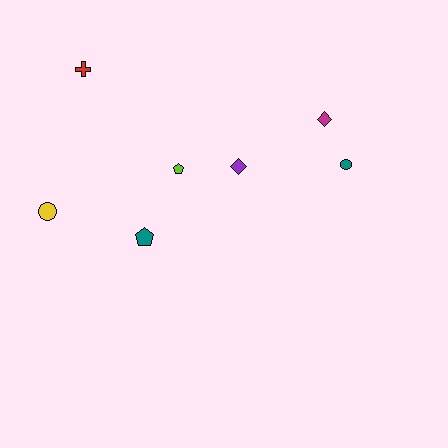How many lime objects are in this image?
There is 1 lime object.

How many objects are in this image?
There are 7 objects.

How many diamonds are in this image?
There are 2 diamonds.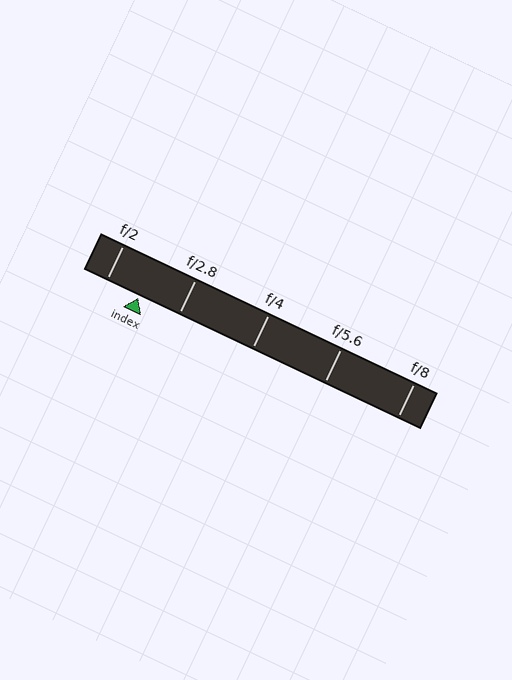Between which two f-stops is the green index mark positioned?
The index mark is between f/2 and f/2.8.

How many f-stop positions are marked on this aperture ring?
There are 5 f-stop positions marked.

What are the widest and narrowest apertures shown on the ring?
The widest aperture shown is f/2 and the narrowest is f/8.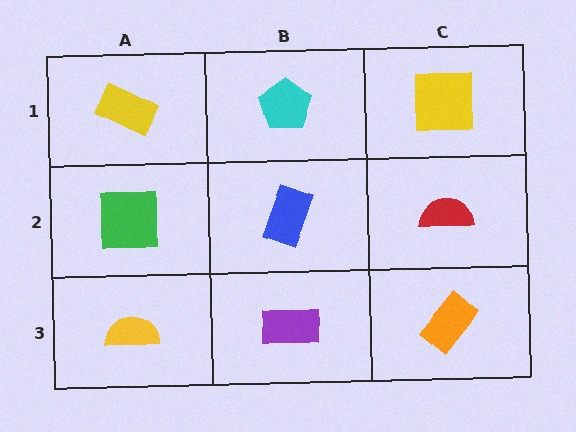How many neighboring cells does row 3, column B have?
3.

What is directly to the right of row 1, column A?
A cyan pentagon.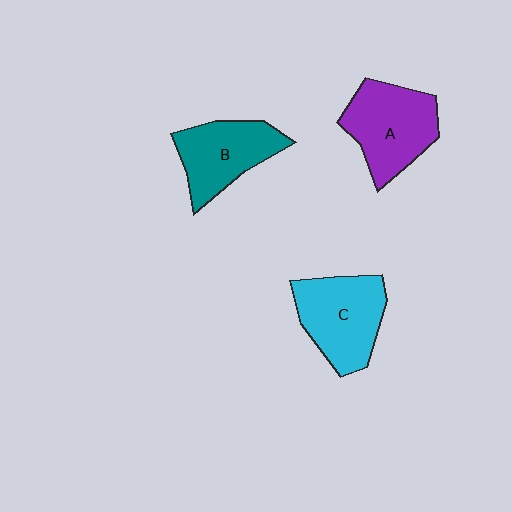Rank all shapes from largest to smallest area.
From largest to smallest: A (purple), C (cyan), B (teal).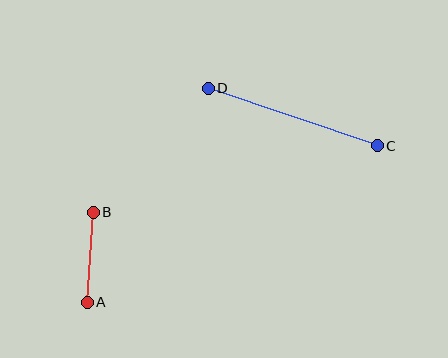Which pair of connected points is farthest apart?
Points C and D are farthest apart.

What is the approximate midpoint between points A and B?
The midpoint is at approximately (90, 257) pixels.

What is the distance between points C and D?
The distance is approximately 179 pixels.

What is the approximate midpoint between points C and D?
The midpoint is at approximately (293, 117) pixels.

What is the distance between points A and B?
The distance is approximately 90 pixels.